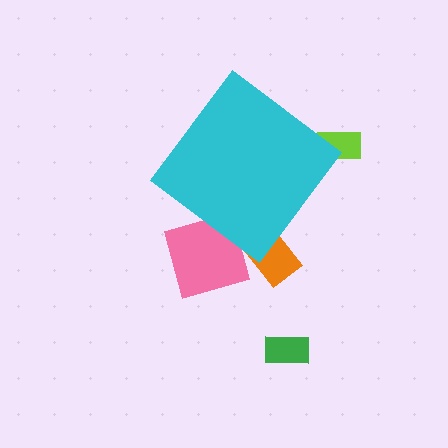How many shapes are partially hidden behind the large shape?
3 shapes are partially hidden.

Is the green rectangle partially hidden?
No, the green rectangle is fully visible.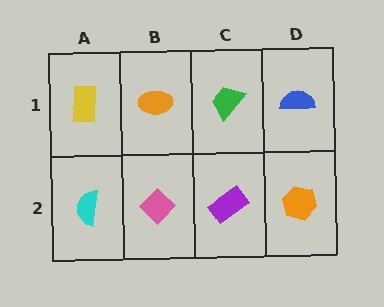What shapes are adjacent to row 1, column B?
A pink diamond (row 2, column B), a yellow rectangle (row 1, column A), a green trapezoid (row 1, column C).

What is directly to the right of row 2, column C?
An orange hexagon.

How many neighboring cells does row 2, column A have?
2.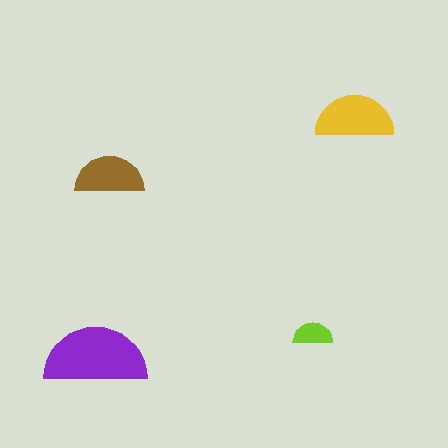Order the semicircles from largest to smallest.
the purple one, the yellow one, the brown one, the lime one.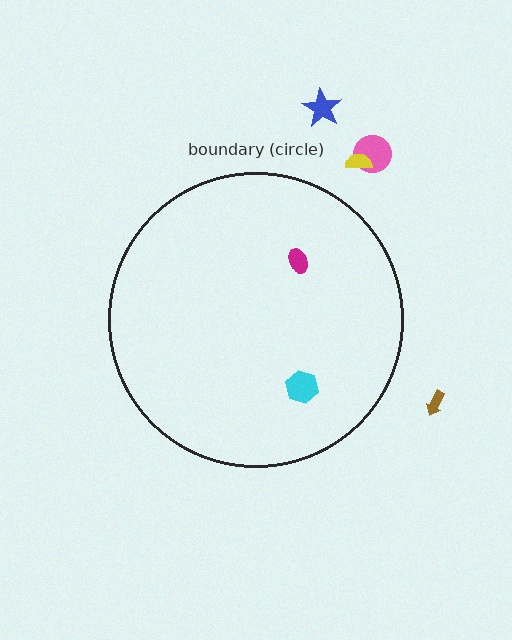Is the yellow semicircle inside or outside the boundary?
Outside.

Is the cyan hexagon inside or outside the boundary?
Inside.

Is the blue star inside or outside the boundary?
Outside.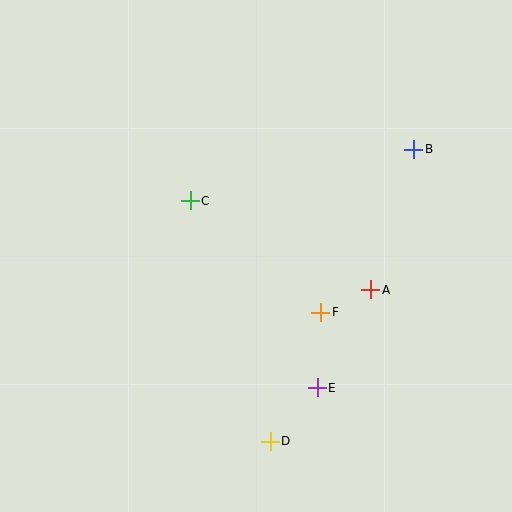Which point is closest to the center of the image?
Point F at (321, 312) is closest to the center.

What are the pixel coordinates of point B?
Point B is at (414, 149).